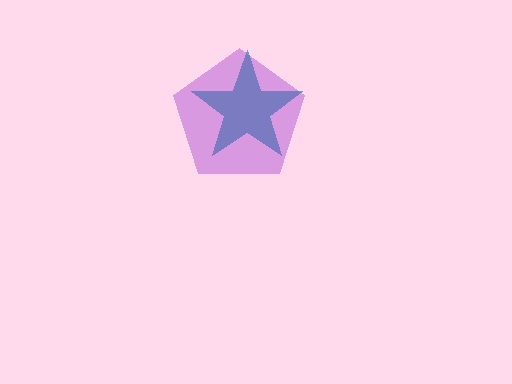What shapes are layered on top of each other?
The layered shapes are: a teal star, a purple pentagon.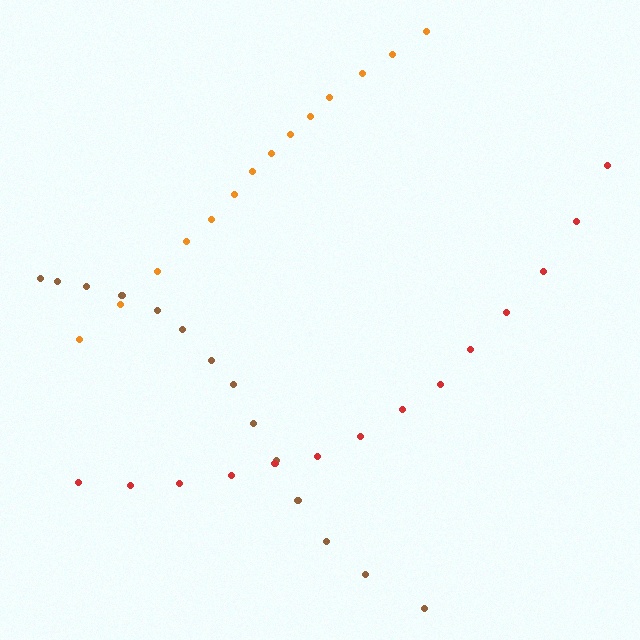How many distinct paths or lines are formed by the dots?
There are 3 distinct paths.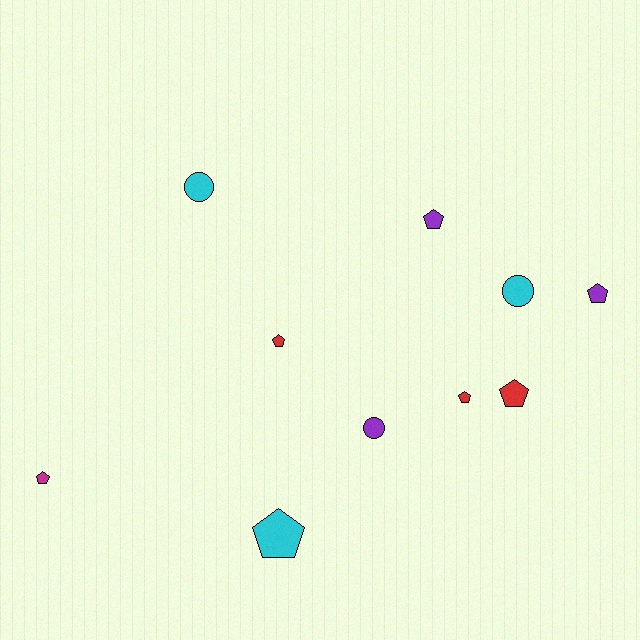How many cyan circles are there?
There are 2 cyan circles.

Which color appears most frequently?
Cyan, with 3 objects.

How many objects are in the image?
There are 10 objects.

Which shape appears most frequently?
Pentagon, with 7 objects.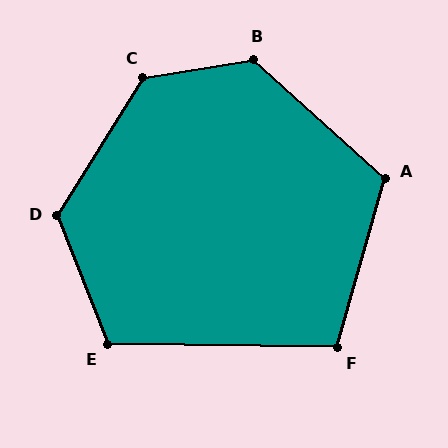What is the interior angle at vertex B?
Approximately 128 degrees (obtuse).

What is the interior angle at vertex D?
Approximately 127 degrees (obtuse).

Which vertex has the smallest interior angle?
F, at approximately 105 degrees.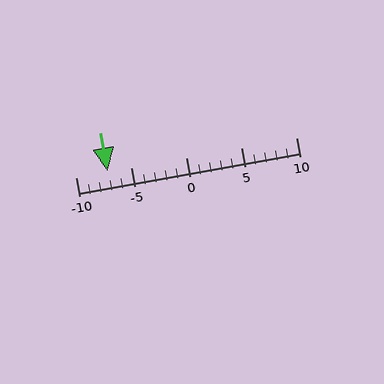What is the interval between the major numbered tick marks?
The major tick marks are spaced 5 units apart.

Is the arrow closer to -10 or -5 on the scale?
The arrow is closer to -5.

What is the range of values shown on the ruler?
The ruler shows values from -10 to 10.